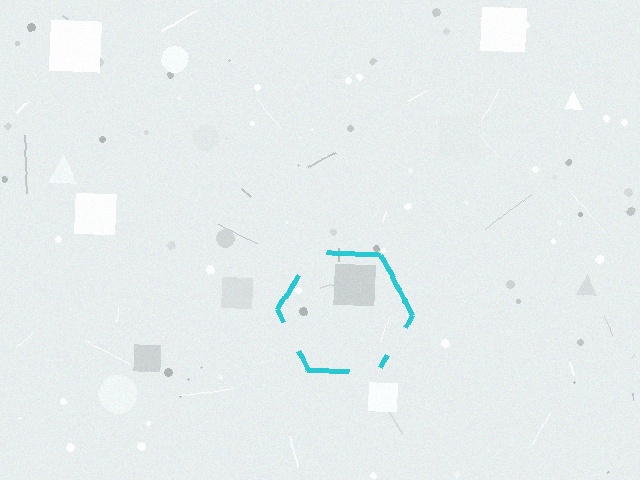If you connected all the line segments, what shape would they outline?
They would outline a hexagon.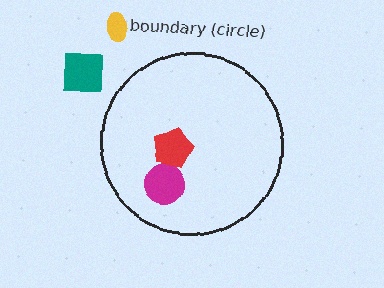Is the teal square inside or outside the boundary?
Outside.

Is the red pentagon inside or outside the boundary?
Inside.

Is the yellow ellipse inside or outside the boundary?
Outside.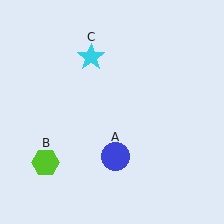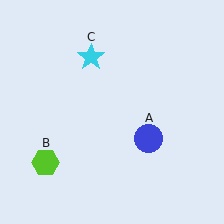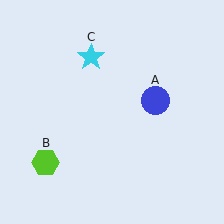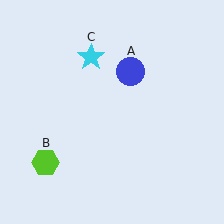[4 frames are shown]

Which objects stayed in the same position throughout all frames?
Lime hexagon (object B) and cyan star (object C) remained stationary.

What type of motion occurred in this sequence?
The blue circle (object A) rotated counterclockwise around the center of the scene.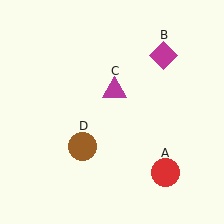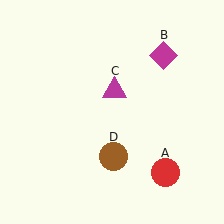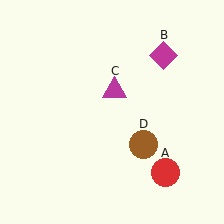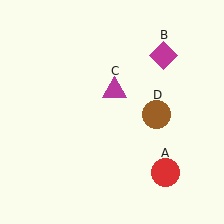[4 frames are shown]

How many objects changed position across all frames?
1 object changed position: brown circle (object D).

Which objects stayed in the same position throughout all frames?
Red circle (object A) and magenta diamond (object B) and magenta triangle (object C) remained stationary.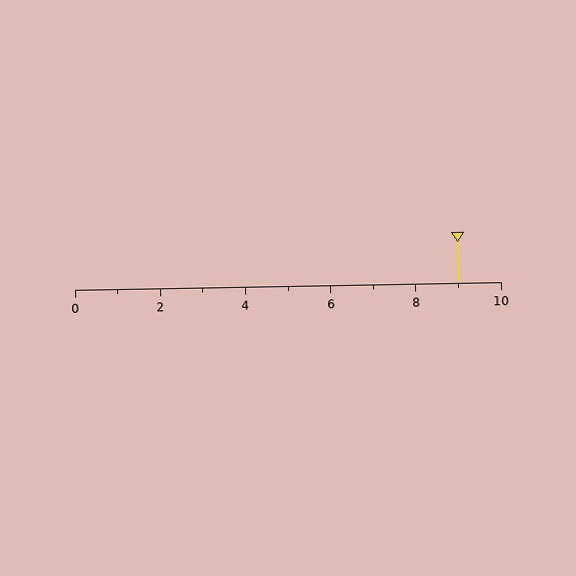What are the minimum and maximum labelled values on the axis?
The axis runs from 0 to 10.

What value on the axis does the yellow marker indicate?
The marker indicates approximately 9.